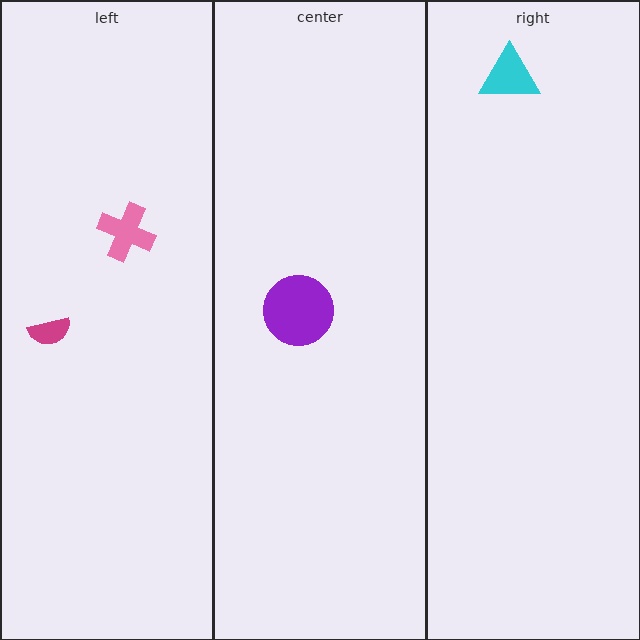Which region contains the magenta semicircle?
The left region.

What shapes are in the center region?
The purple circle.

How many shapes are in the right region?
1.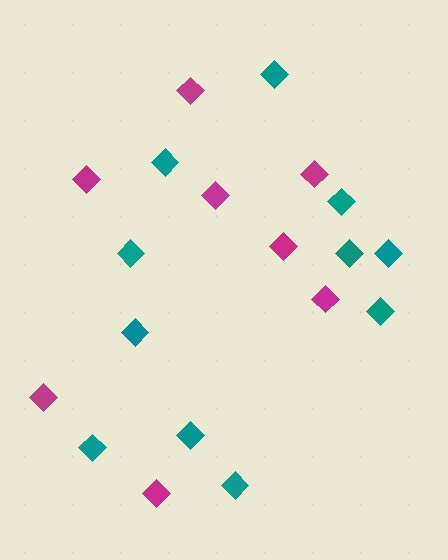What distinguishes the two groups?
There are 2 groups: one group of magenta diamonds (8) and one group of teal diamonds (11).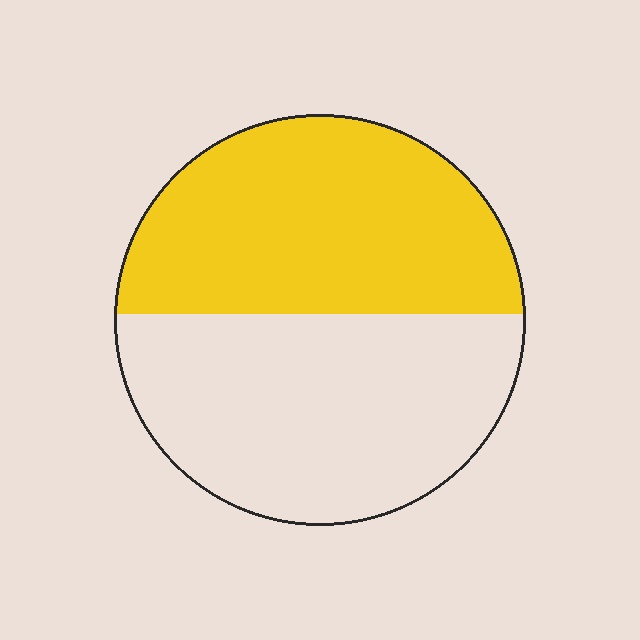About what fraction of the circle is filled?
About one half (1/2).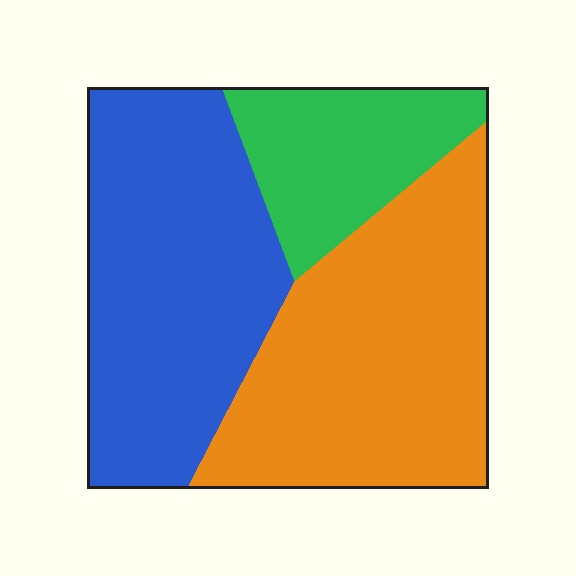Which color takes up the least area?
Green, at roughly 20%.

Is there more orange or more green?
Orange.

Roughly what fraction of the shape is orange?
Orange covers about 40% of the shape.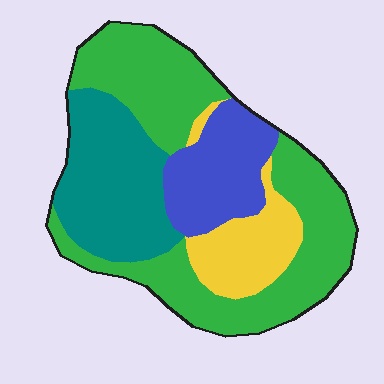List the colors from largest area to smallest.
From largest to smallest: green, teal, blue, yellow.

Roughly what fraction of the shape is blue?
Blue takes up about one sixth (1/6) of the shape.